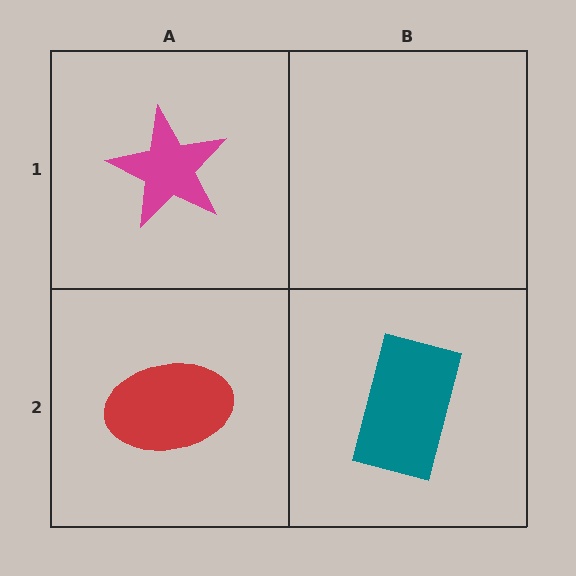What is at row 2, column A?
A red ellipse.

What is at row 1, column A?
A magenta star.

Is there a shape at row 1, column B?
No, that cell is empty.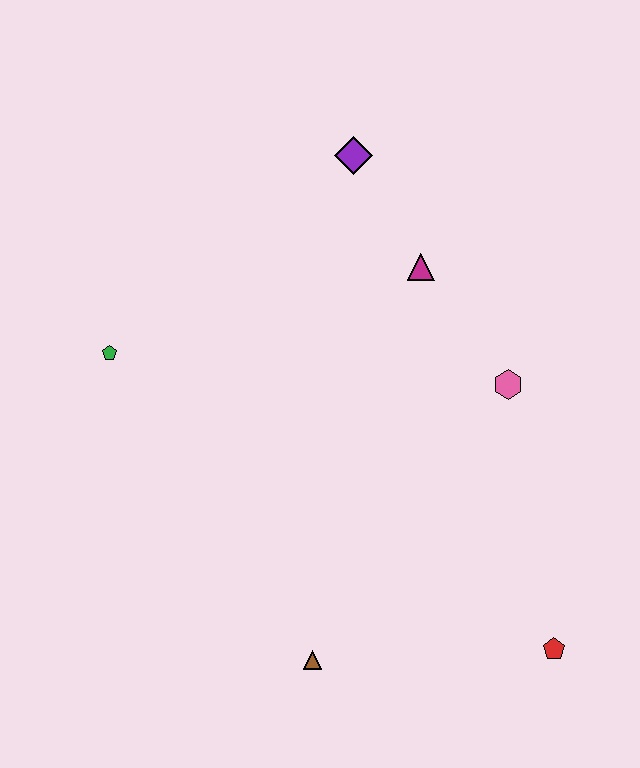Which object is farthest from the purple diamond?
The red pentagon is farthest from the purple diamond.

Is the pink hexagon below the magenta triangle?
Yes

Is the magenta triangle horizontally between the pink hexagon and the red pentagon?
No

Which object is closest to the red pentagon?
The brown triangle is closest to the red pentagon.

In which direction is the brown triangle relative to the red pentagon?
The brown triangle is to the left of the red pentagon.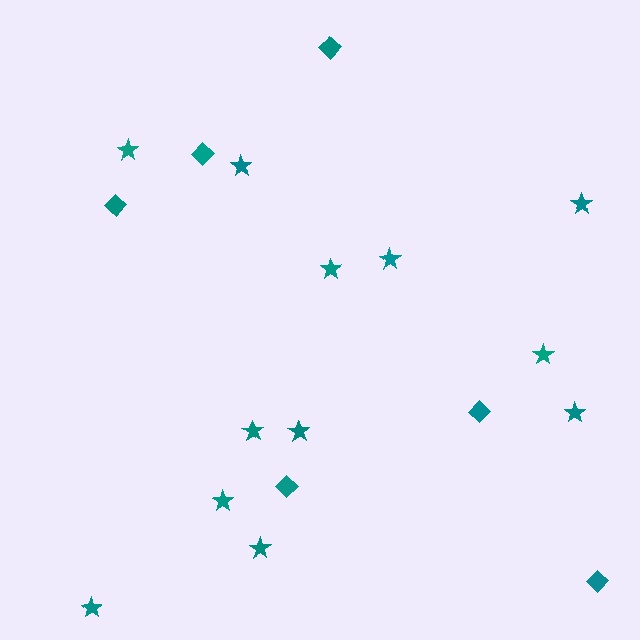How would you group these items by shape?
There are 2 groups: one group of diamonds (6) and one group of stars (12).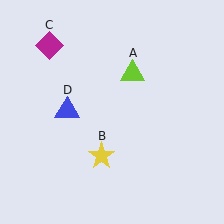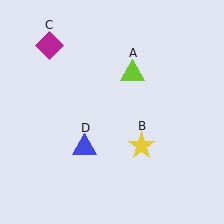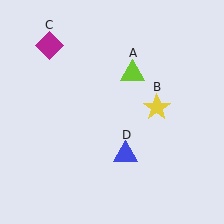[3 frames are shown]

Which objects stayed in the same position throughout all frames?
Lime triangle (object A) and magenta diamond (object C) remained stationary.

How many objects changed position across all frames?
2 objects changed position: yellow star (object B), blue triangle (object D).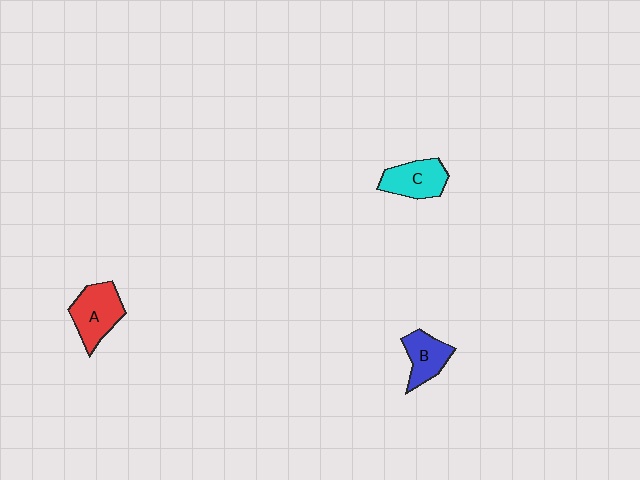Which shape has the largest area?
Shape A (red).